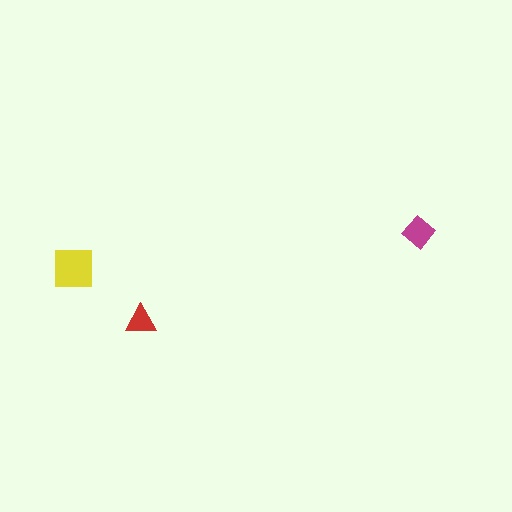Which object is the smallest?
The red triangle.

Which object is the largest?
The yellow square.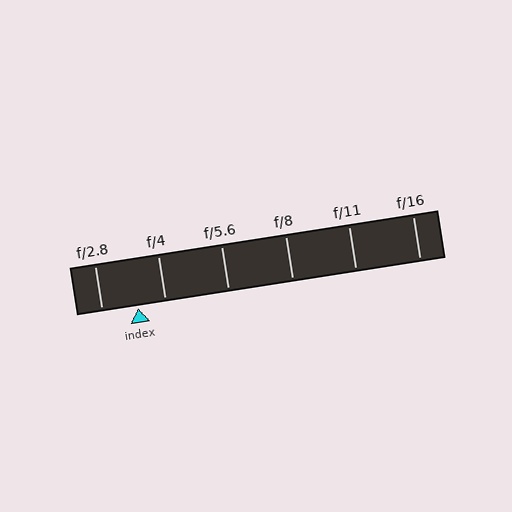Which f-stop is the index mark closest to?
The index mark is closest to f/4.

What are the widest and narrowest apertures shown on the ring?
The widest aperture shown is f/2.8 and the narrowest is f/16.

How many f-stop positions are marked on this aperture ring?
There are 6 f-stop positions marked.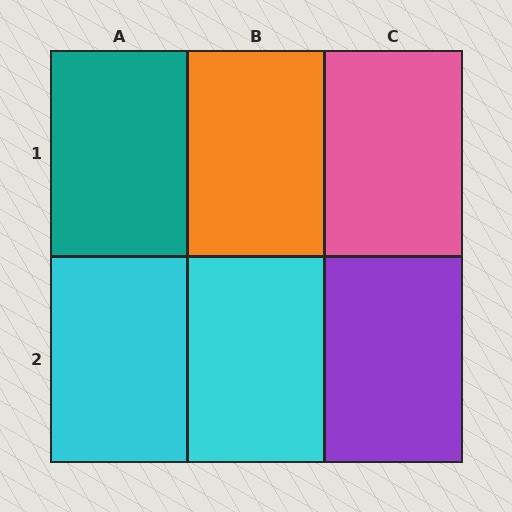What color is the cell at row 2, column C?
Purple.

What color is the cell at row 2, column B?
Cyan.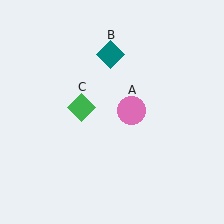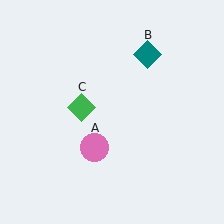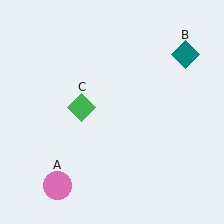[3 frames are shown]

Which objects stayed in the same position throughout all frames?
Green diamond (object C) remained stationary.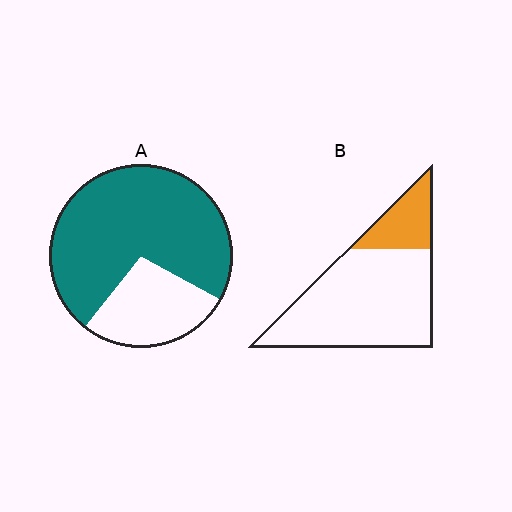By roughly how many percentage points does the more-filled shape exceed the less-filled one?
By roughly 50 percentage points (A over B).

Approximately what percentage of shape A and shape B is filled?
A is approximately 70% and B is approximately 20%.